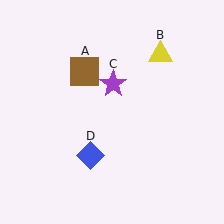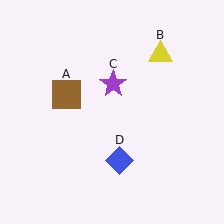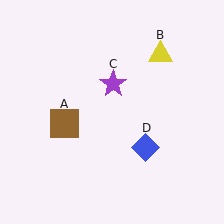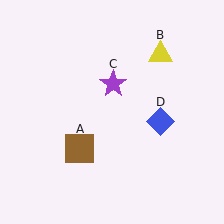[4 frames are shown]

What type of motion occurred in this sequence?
The brown square (object A), blue diamond (object D) rotated counterclockwise around the center of the scene.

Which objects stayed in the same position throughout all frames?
Yellow triangle (object B) and purple star (object C) remained stationary.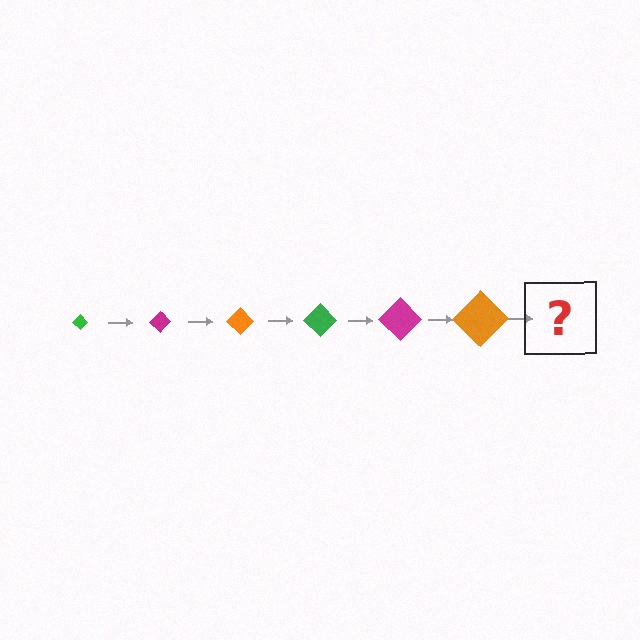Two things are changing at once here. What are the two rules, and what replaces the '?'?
The two rules are that the diamond grows larger each step and the color cycles through green, magenta, and orange. The '?' should be a green diamond, larger than the previous one.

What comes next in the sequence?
The next element should be a green diamond, larger than the previous one.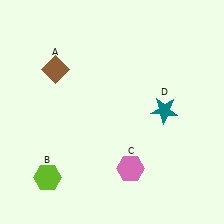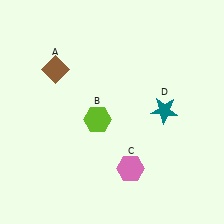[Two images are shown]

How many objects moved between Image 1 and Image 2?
1 object moved between the two images.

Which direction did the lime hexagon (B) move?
The lime hexagon (B) moved up.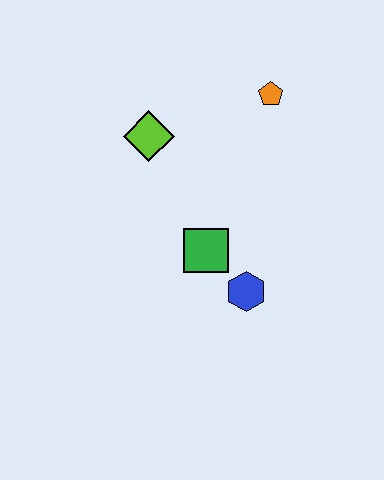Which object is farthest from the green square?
The orange pentagon is farthest from the green square.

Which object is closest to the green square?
The blue hexagon is closest to the green square.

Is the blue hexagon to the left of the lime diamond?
No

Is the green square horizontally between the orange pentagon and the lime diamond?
Yes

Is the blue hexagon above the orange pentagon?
No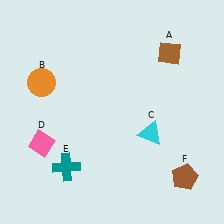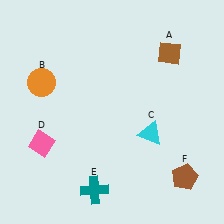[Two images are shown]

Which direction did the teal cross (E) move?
The teal cross (E) moved right.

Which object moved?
The teal cross (E) moved right.